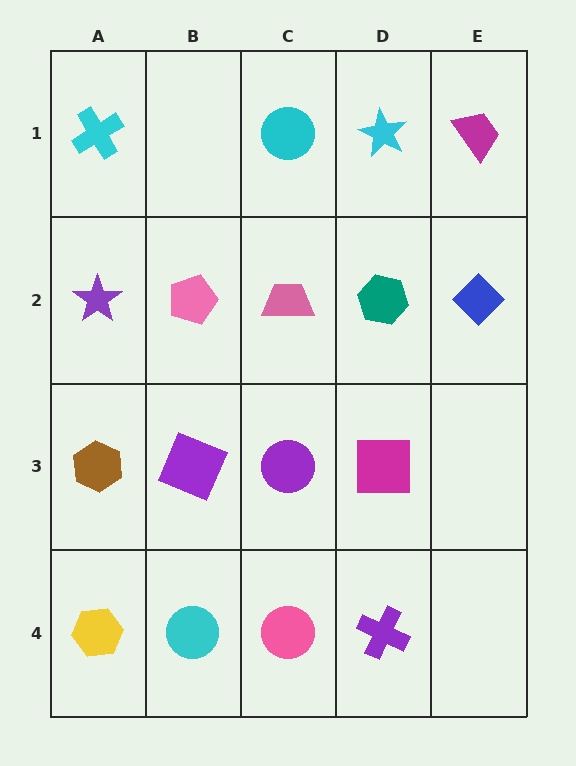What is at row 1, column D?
A cyan star.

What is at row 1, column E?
A magenta trapezoid.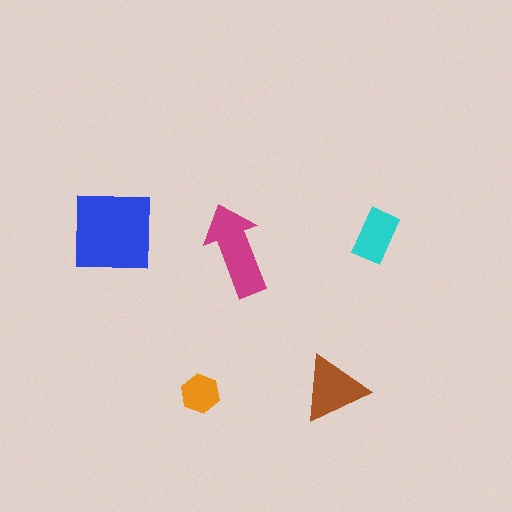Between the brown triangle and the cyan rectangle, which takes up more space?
The brown triangle.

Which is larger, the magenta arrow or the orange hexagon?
The magenta arrow.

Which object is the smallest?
The orange hexagon.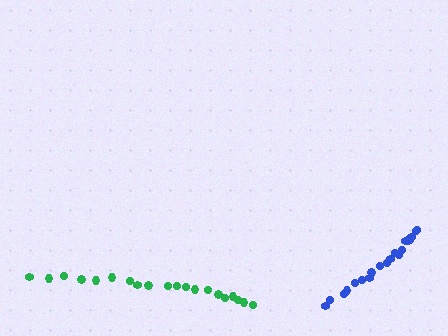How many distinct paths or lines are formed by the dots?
There are 2 distinct paths.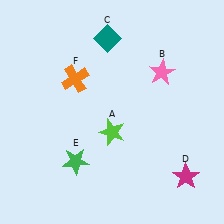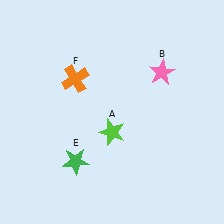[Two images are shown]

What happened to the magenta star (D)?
The magenta star (D) was removed in Image 2. It was in the bottom-right area of Image 1.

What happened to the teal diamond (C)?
The teal diamond (C) was removed in Image 2. It was in the top-left area of Image 1.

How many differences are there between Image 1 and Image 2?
There are 2 differences between the two images.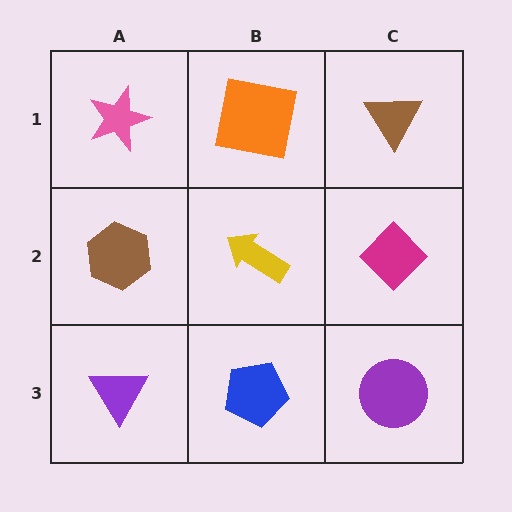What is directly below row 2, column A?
A purple triangle.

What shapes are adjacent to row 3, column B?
A yellow arrow (row 2, column B), a purple triangle (row 3, column A), a purple circle (row 3, column C).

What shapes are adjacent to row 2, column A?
A pink star (row 1, column A), a purple triangle (row 3, column A), a yellow arrow (row 2, column B).